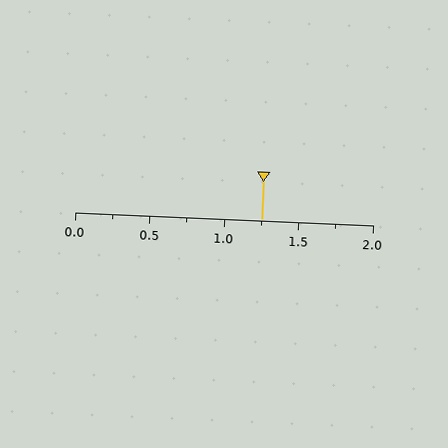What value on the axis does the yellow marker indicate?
The marker indicates approximately 1.25.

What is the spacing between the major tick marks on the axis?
The major ticks are spaced 0.5 apart.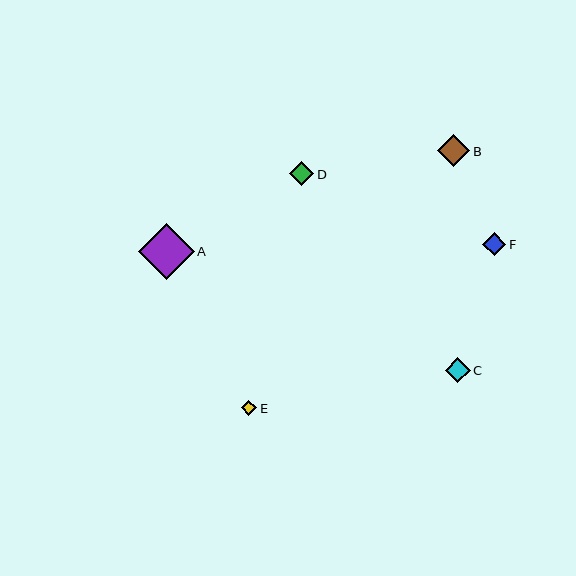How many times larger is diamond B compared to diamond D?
Diamond B is approximately 1.3 times the size of diamond D.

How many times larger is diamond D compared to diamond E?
Diamond D is approximately 1.5 times the size of diamond E.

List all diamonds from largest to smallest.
From largest to smallest: A, B, C, D, F, E.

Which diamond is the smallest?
Diamond E is the smallest with a size of approximately 16 pixels.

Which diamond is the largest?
Diamond A is the largest with a size of approximately 56 pixels.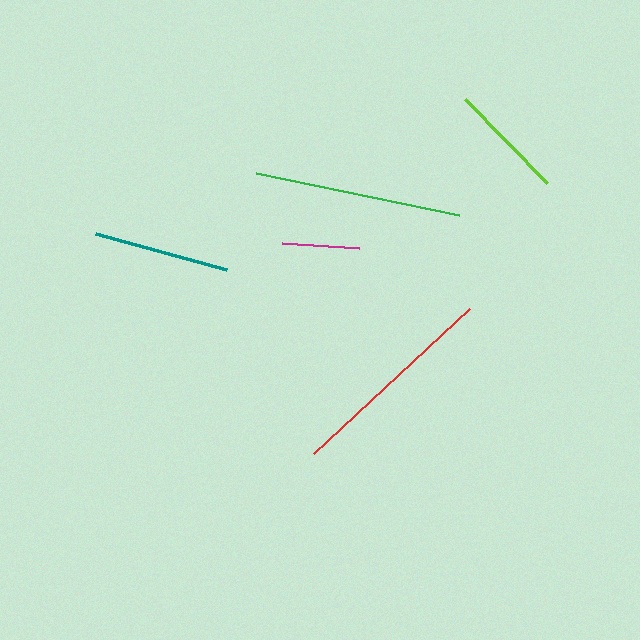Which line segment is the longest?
The red line is the longest at approximately 213 pixels.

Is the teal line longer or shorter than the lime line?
The teal line is longer than the lime line.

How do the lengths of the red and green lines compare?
The red and green lines are approximately the same length.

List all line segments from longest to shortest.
From longest to shortest: red, green, teal, lime, magenta.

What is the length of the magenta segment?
The magenta segment is approximately 77 pixels long.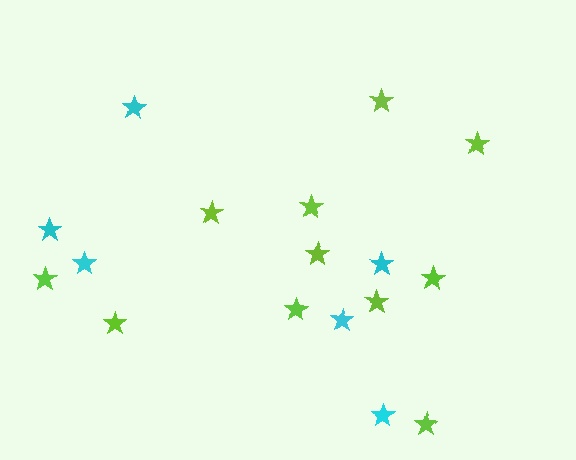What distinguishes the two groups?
There are 2 groups: one group of lime stars (11) and one group of cyan stars (6).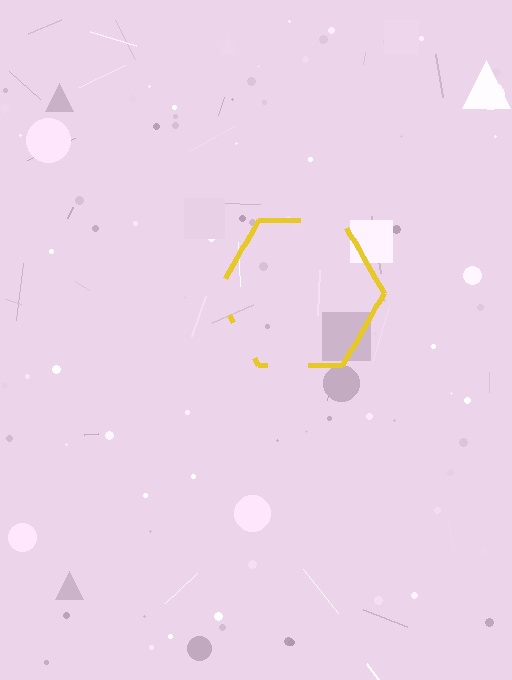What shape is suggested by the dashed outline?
The dashed outline suggests a hexagon.